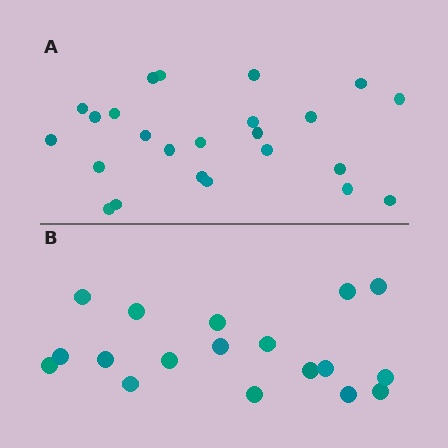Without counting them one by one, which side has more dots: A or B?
Region A (the top region) has more dots.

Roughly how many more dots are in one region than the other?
Region A has about 6 more dots than region B.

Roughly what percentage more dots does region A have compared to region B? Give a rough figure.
About 35% more.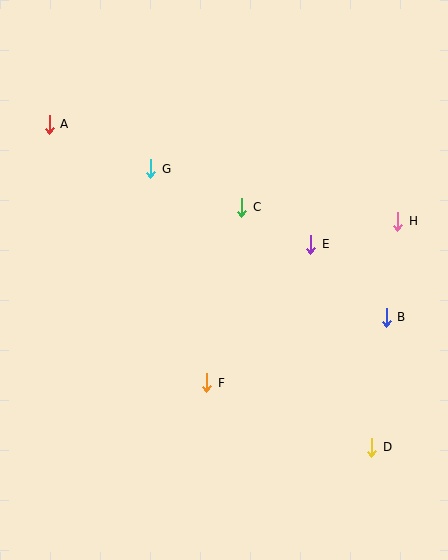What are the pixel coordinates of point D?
Point D is at (372, 447).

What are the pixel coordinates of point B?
Point B is at (386, 317).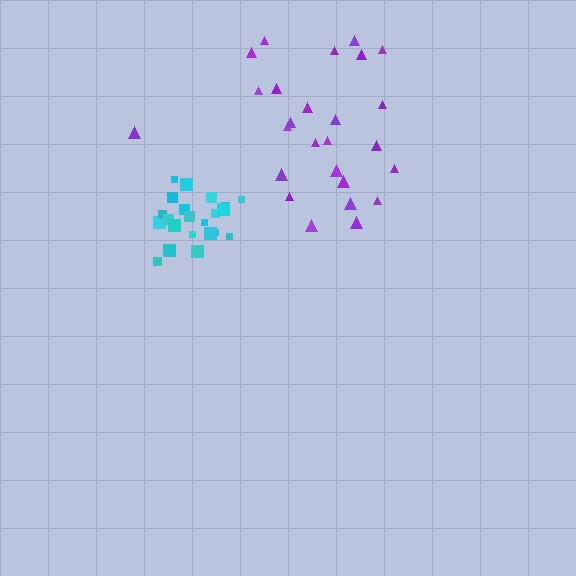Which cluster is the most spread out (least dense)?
Purple.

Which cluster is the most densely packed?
Cyan.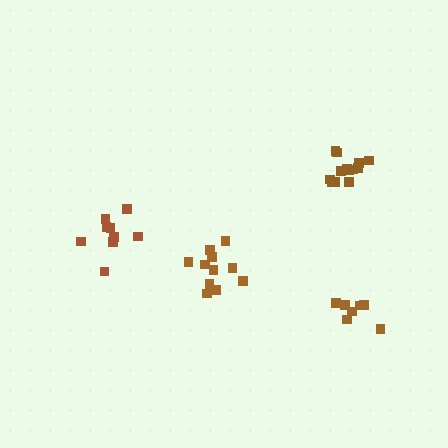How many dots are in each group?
Group 1: 13 dots, Group 2: 9 dots, Group 3: 7 dots, Group 4: 12 dots (41 total).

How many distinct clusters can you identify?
There are 4 distinct clusters.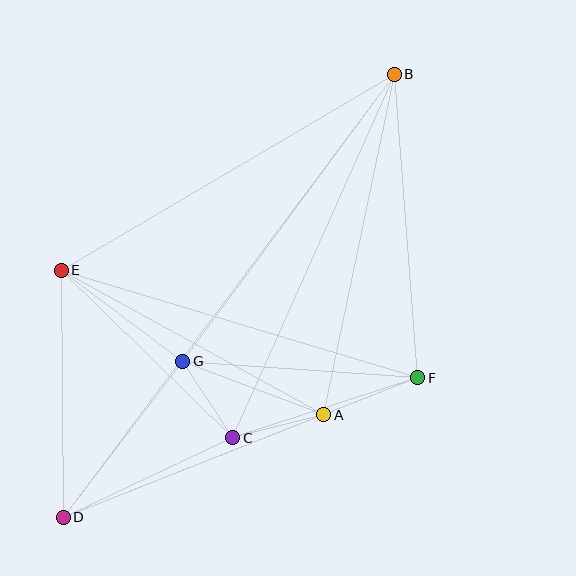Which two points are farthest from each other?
Points B and D are farthest from each other.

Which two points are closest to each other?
Points C and G are closest to each other.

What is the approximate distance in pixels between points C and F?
The distance between C and F is approximately 195 pixels.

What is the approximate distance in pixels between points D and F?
The distance between D and F is approximately 381 pixels.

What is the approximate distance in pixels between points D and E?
The distance between D and E is approximately 247 pixels.